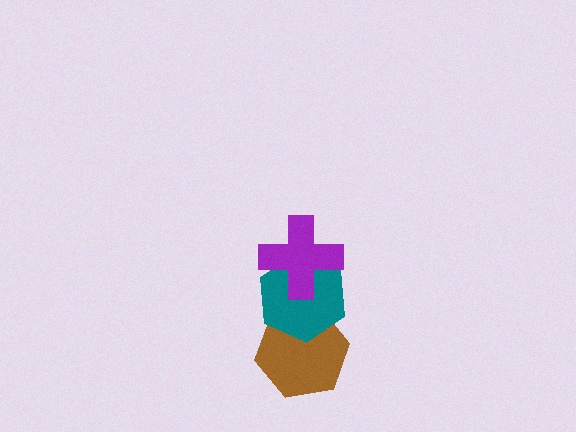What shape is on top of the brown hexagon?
The teal hexagon is on top of the brown hexagon.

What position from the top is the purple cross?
The purple cross is 1st from the top.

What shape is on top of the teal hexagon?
The purple cross is on top of the teal hexagon.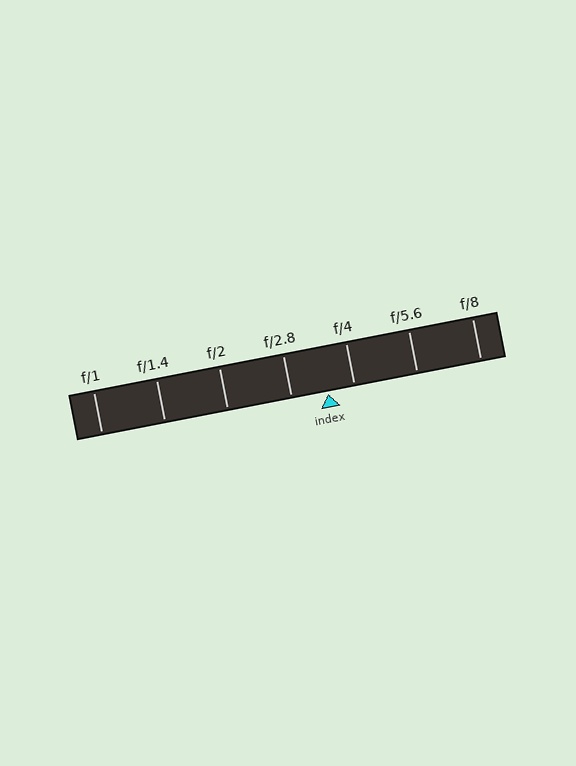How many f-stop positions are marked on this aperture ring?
There are 7 f-stop positions marked.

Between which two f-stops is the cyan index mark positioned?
The index mark is between f/2.8 and f/4.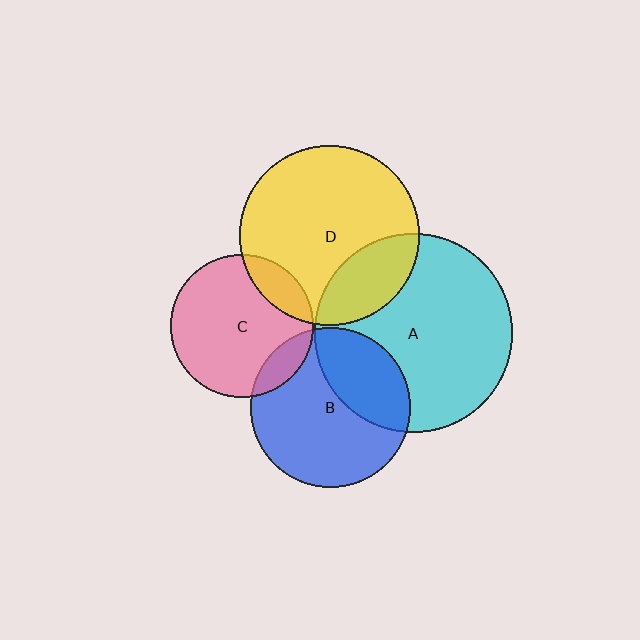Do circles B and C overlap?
Yes.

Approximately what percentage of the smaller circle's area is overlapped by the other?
Approximately 10%.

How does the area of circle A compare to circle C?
Approximately 1.9 times.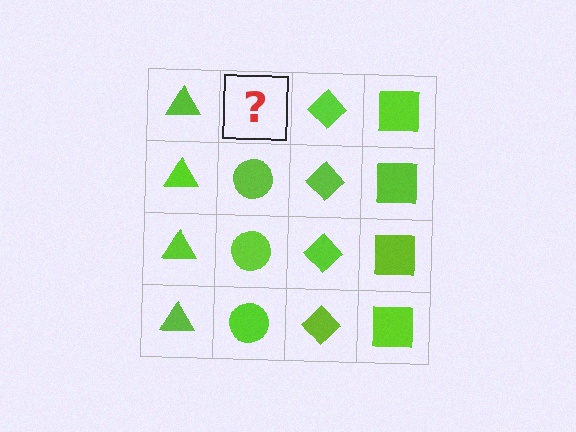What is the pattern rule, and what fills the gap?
The rule is that each column has a consistent shape. The gap should be filled with a lime circle.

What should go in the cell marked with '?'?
The missing cell should contain a lime circle.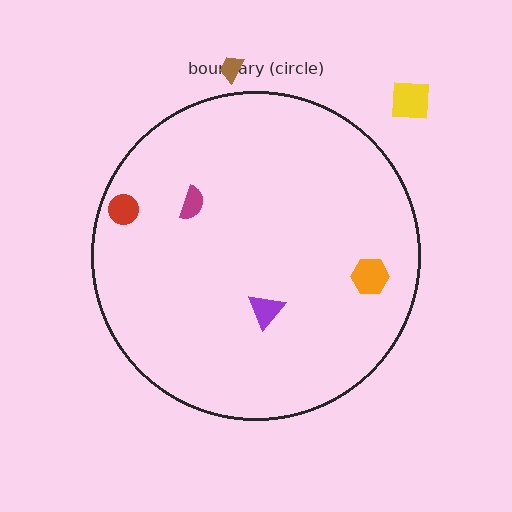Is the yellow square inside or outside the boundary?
Outside.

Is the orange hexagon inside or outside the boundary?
Inside.